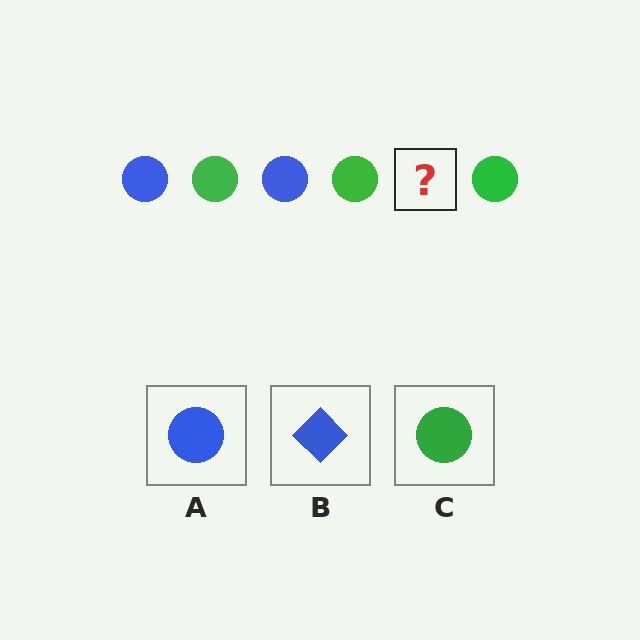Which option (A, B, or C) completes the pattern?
A.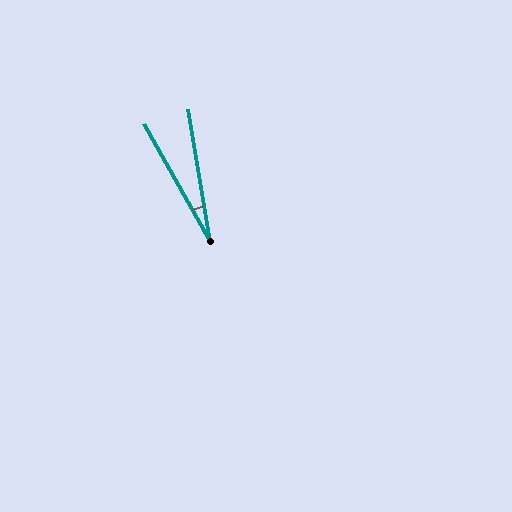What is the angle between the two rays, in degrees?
Approximately 20 degrees.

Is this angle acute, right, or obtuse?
It is acute.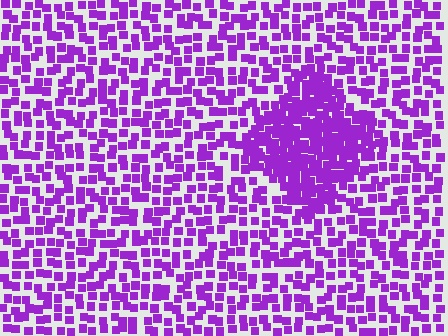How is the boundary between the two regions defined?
The boundary is defined by a change in element density (approximately 2.2x ratio). All elements are the same color, size, and shape.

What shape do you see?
I see a diamond.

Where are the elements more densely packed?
The elements are more densely packed inside the diamond boundary.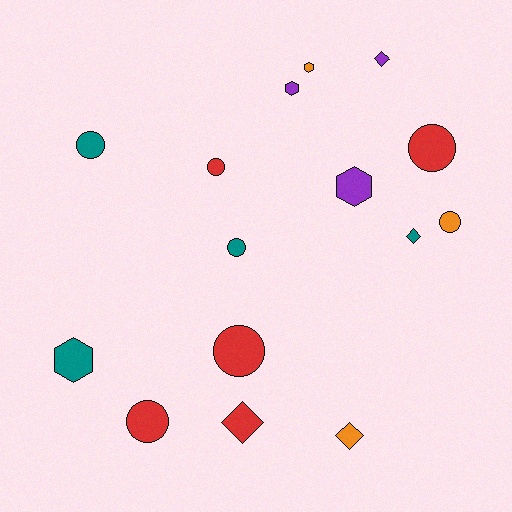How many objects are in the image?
There are 15 objects.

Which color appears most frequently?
Red, with 5 objects.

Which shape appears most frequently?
Circle, with 7 objects.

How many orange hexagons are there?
There is 1 orange hexagon.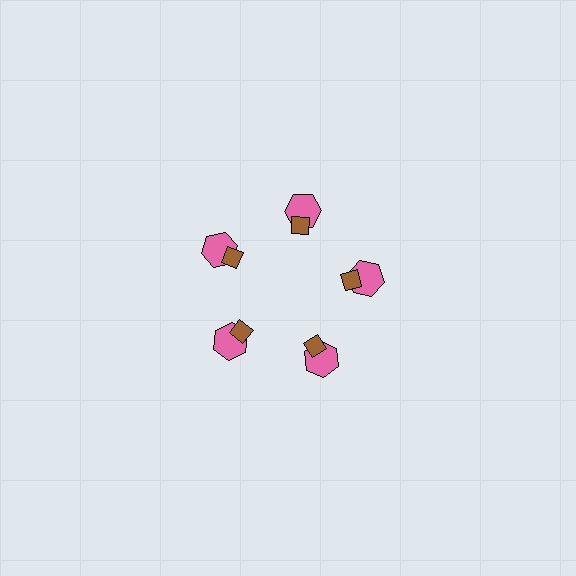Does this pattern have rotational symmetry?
Yes, this pattern has 5-fold rotational symmetry. It looks the same after rotating 72 degrees around the center.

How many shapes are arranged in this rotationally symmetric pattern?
There are 10 shapes, arranged in 5 groups of 2.